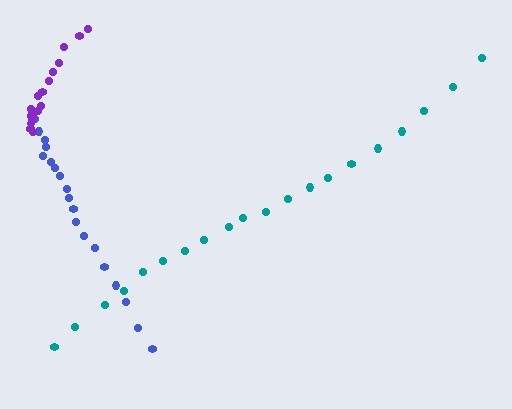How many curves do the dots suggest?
There are 3 distinct paths.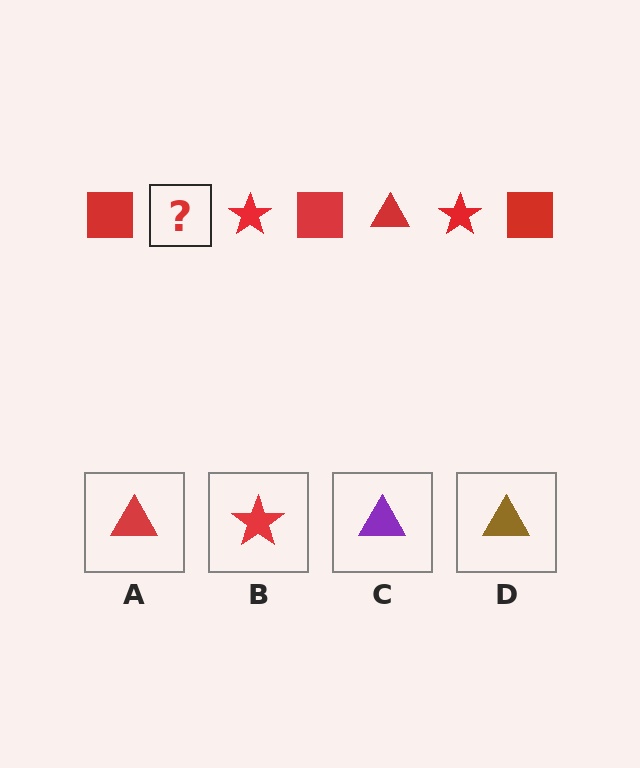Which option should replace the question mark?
Option A.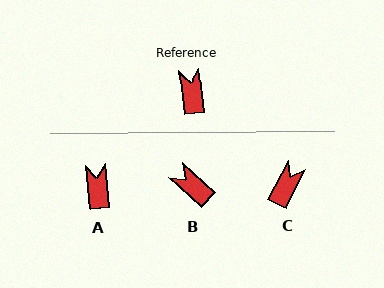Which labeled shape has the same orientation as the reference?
A.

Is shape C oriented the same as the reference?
No, it is off by about 33 degrees.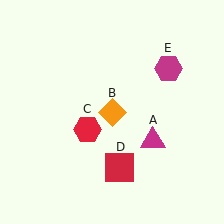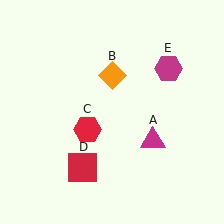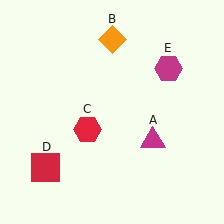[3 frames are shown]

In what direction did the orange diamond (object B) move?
The orange diamond (object B) moved up.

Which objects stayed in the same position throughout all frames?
Magenta triangle (object A) and red hexagon (object C) and magenta hexagon (object E) remained stationary.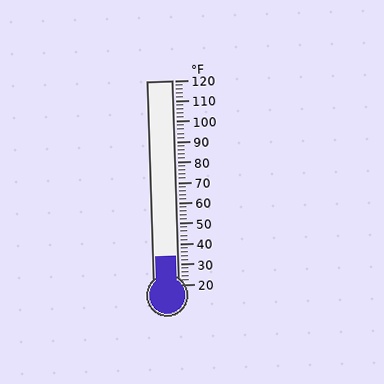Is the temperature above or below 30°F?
The temperature is above 30°F.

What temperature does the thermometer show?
The thermometer shows approximately 34°F.